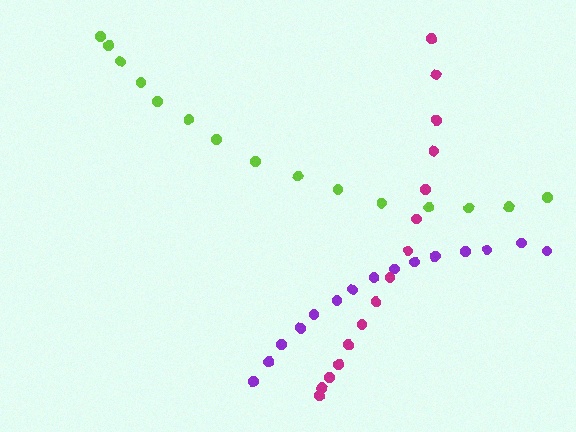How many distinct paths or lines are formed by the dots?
There are 3 distinct paths.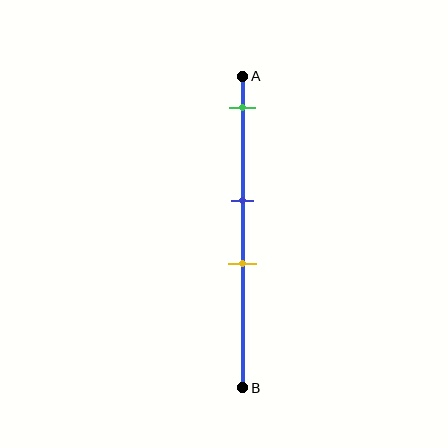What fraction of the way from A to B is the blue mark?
The blue mark is approximately 40% (0.4) of the way from A to B.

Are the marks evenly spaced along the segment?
No, the marks are not evenly spaced.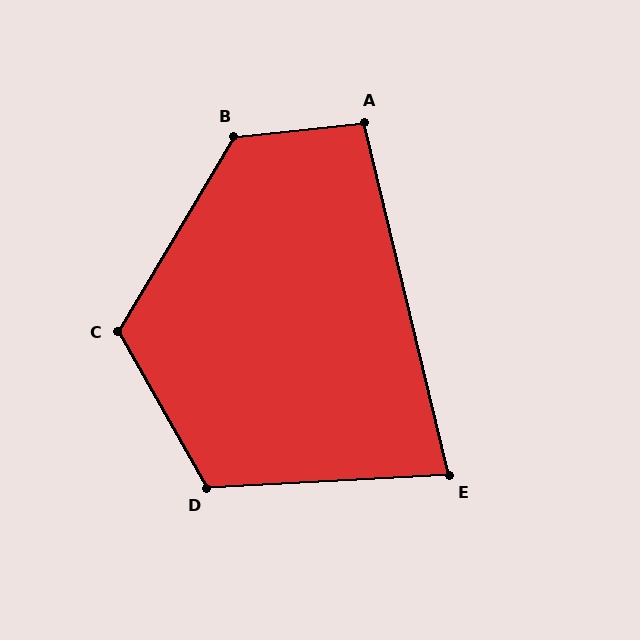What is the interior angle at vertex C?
Approximately 120 degrees (obtuse).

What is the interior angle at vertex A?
Approximately 97 degrees (obtuse).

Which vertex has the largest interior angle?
B, at approximately 127 degrees.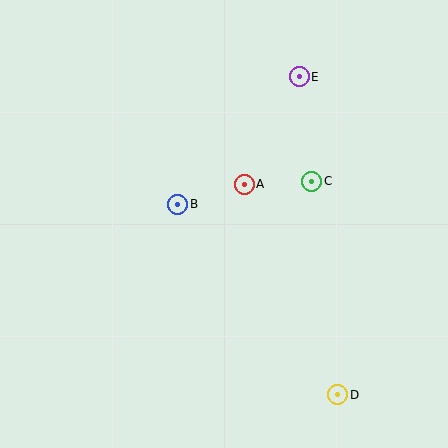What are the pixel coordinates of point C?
Point C is at (312, 181).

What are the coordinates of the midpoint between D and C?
The midpoint between D and C is at (325, 288).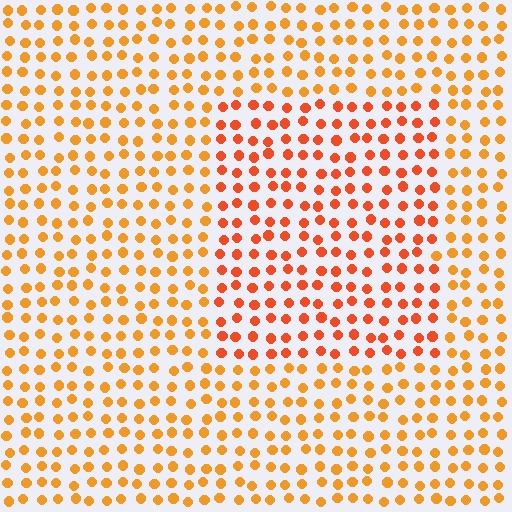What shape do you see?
I see a rectangle.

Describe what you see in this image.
The image is filled with small orange elements in a uniform arrangement. A rectangle-shaped region is visible where the elements are tinted to a slightly different hue, forming a subtle color boundary.